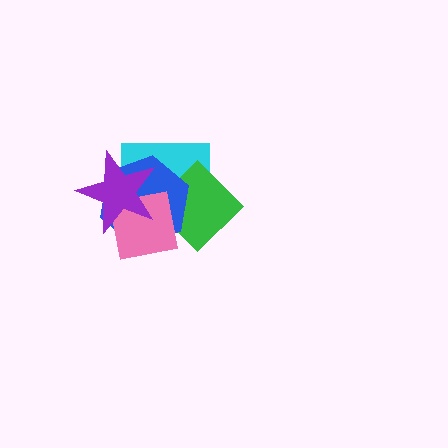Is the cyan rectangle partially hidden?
Yes, it is partially covered by another shape.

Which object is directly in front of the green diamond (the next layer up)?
The blue hexagon is directly in front of the green diamond.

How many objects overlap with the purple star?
3 objects overlap with the purple star.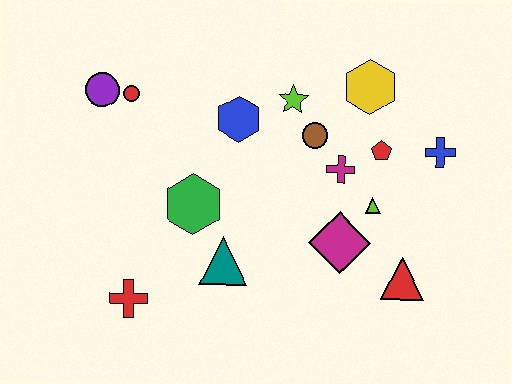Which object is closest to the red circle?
The purple circle is closest to the red circle.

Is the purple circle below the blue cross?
No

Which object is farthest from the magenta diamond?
The purple circle is farthest from the magenta diamond.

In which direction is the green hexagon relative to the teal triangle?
The green hexagon is above the teal triangle.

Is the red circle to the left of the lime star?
Yes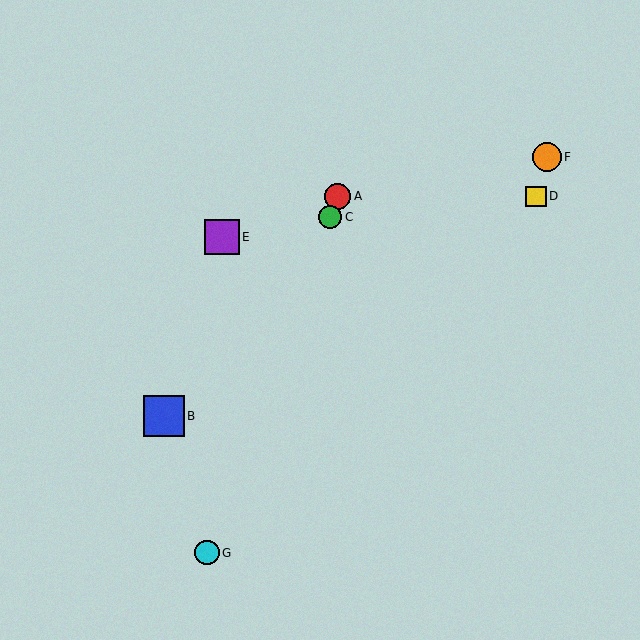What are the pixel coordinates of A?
Object A is at (338, 196).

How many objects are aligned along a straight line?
3 objects (A, C, G) are aligned along a straight line.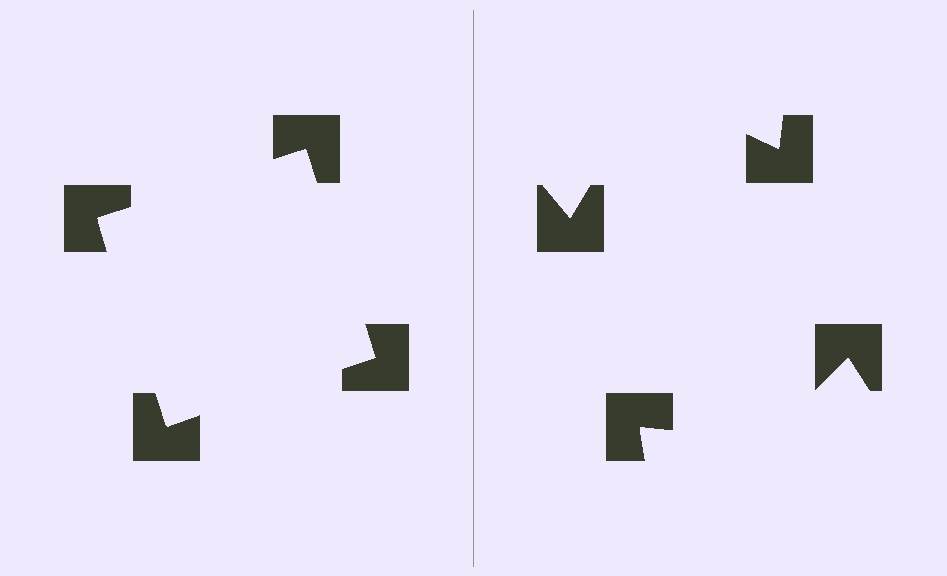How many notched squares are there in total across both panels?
8 — 4 on each side.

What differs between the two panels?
The notched squares are positioned identically on both sides; only the wedge orientations differ. On the left they align to a square; on the right they are misaligned.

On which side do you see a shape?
An illusory square appears on the left side. On the right side the wedge cuts are rotated, so no coherent shape forms.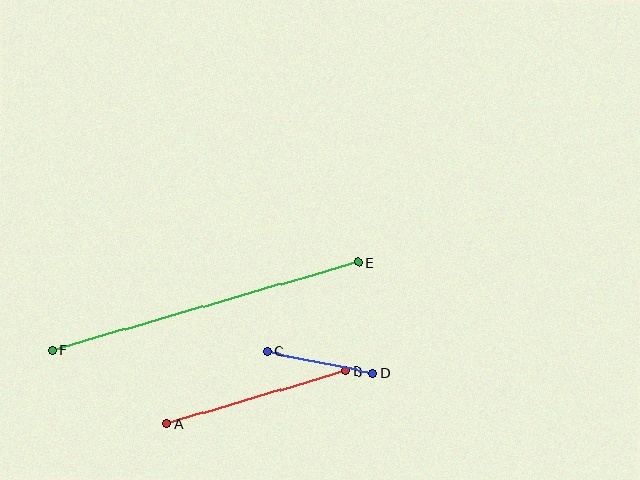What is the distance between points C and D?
The distance is approximately 109 pixels.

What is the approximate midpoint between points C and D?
The midpoint is at approximately (320, 362) pixels.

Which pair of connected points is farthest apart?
Points E and F are farthest apart.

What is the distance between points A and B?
The distance is approximately 187 pixels.